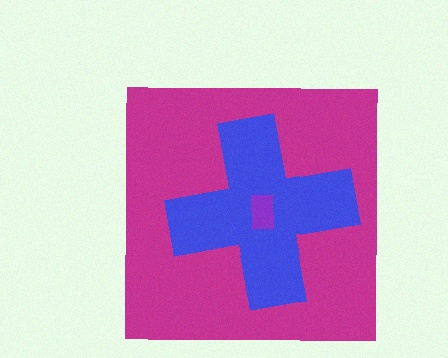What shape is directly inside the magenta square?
The blue cross.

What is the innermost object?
The purple rectangle.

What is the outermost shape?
The magenta square.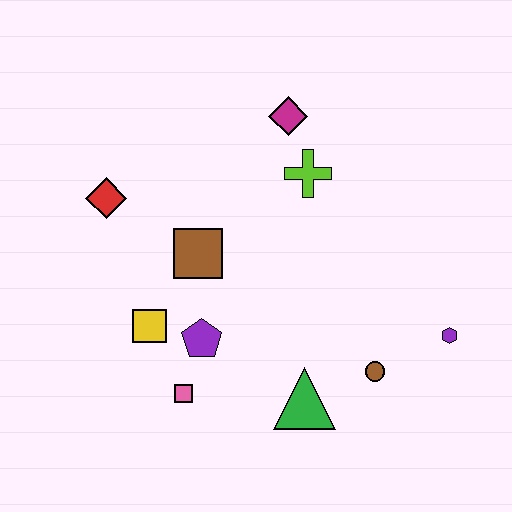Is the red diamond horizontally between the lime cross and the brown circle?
No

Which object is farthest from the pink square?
The magenta diamond is farthest from the pink square.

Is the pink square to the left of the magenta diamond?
Yes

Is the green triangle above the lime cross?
No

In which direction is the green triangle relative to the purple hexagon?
The green triangle is to the left of the purple hexagon.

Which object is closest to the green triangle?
The brown circle is closest to the green triangle.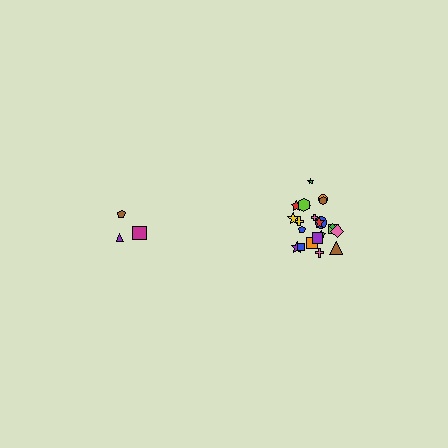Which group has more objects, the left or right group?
The right group.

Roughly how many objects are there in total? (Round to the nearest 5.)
Roughly 25 objects in total.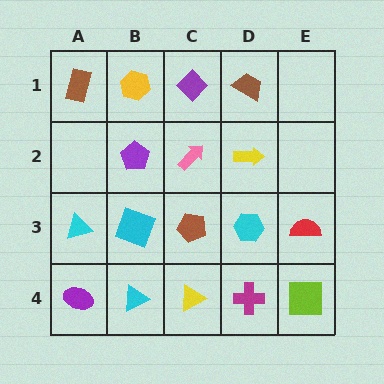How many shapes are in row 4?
5 shapes.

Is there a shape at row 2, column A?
No, that cell is empty.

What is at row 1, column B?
A yellow hexagon.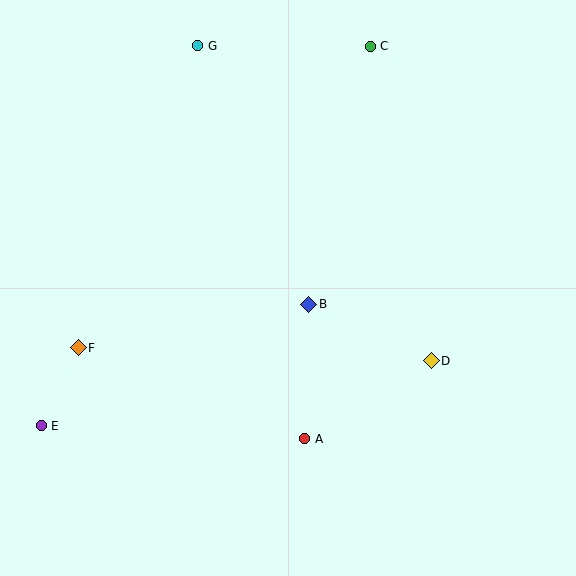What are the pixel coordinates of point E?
Point E is at (41, 426).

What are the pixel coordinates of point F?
Point F is at (78, 348).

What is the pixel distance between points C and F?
The distance between C and F is 420 pixels.